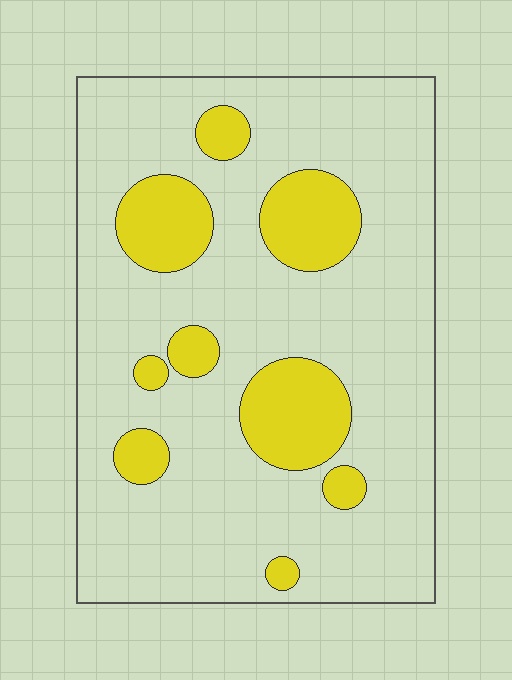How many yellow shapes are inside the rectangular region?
9.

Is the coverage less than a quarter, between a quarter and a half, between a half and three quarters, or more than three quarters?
Less than a quarter.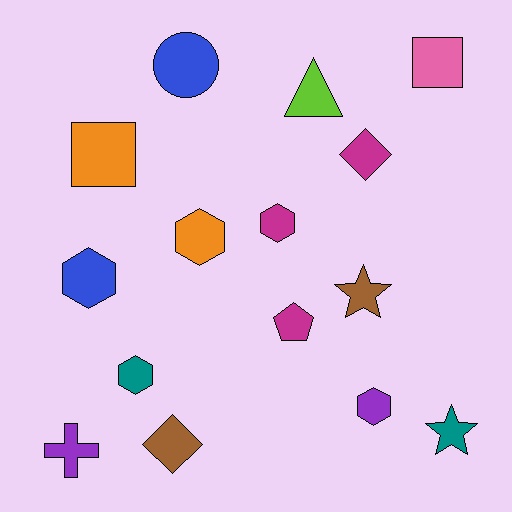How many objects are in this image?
There are 15 objects.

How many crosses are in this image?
There is 1 cross.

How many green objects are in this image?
There are no green objects.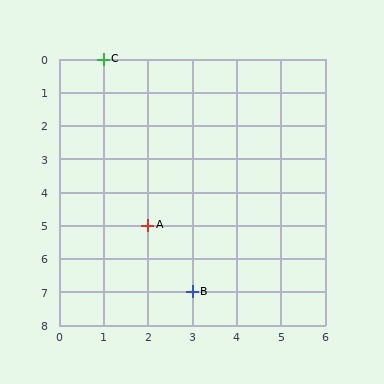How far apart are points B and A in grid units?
Points B and A are 1 column and 2 rows apart (about 2.2 grid units diagonally).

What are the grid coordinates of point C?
Point C is at grid coordinates (1, 0).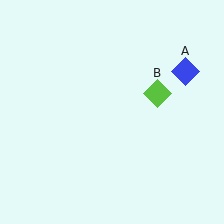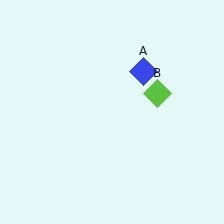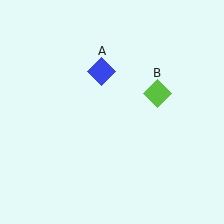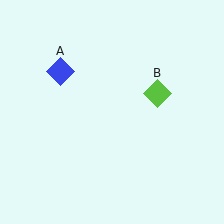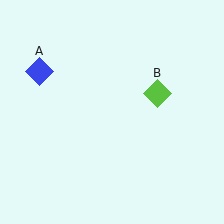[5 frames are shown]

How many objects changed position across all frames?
1 object changed position: blue diamond (object A).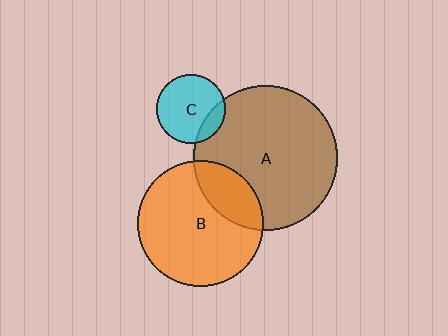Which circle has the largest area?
Circle A (brown).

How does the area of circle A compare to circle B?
Approximately 1.3 times.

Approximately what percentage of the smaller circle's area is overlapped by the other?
Approximately 15%.